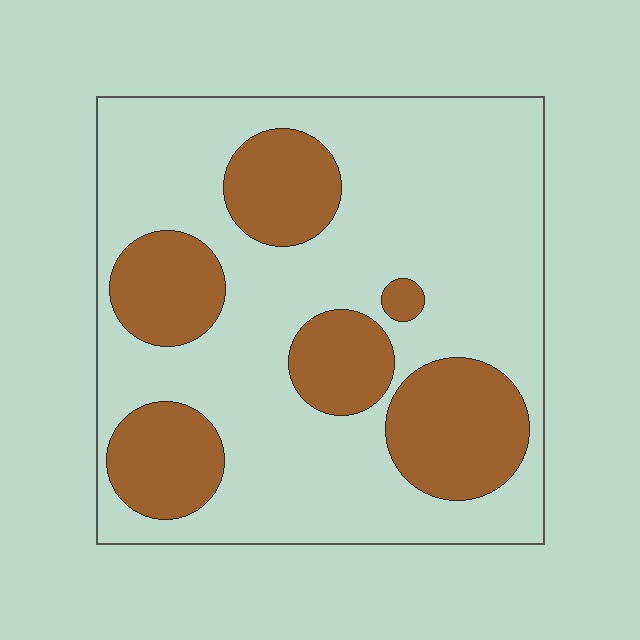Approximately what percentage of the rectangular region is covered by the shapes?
Approximately 30%.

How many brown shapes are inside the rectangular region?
6.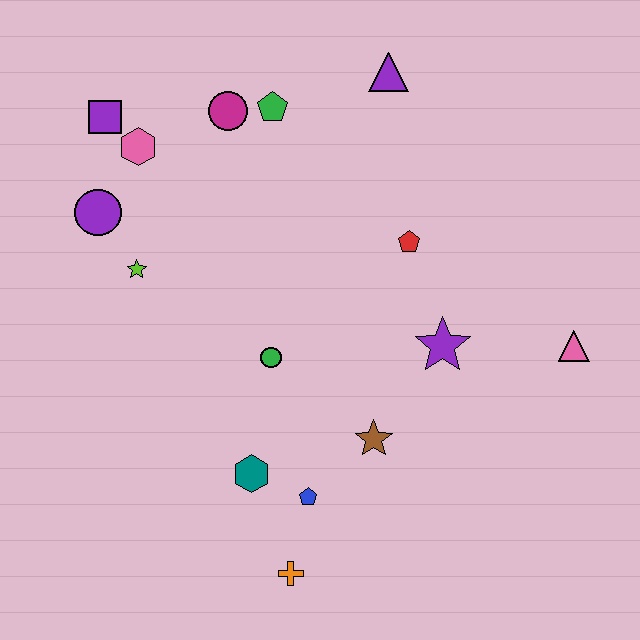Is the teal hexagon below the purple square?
Yes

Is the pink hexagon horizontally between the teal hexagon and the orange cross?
No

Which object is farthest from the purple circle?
The pink triangle is farthest from the purple circle.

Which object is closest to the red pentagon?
The purple star is closest to the red pentagon.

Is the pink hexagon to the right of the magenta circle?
No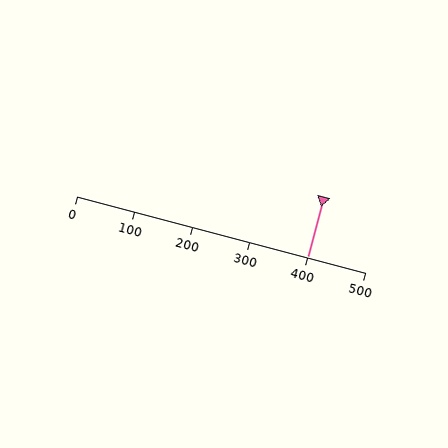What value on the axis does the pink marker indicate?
The marker indicates approximately 400.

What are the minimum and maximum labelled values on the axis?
The axis runs from 0 to 500.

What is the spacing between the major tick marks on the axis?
The major ticks are spaced 100 apart.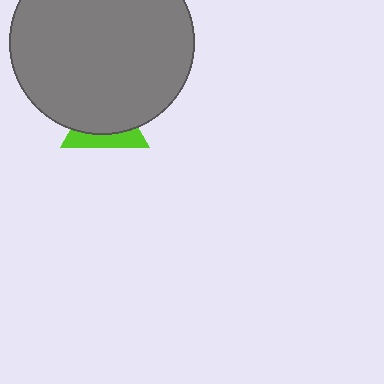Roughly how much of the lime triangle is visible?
A small part of it is visible (roughly 34%).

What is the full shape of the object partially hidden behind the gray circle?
The partially hidden object is a lime triangle.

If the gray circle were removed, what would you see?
You would see the complete lime triangle.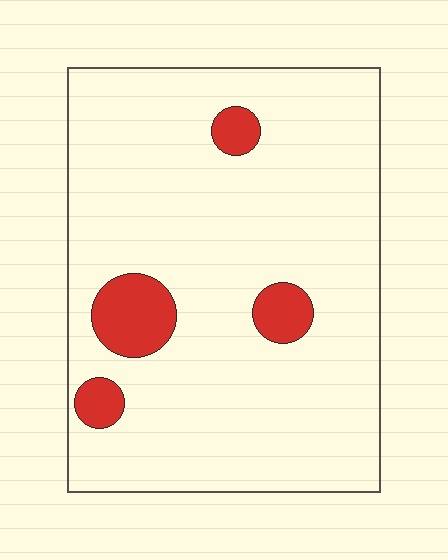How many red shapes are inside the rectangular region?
4.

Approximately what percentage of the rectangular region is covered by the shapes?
Approximately 10%.